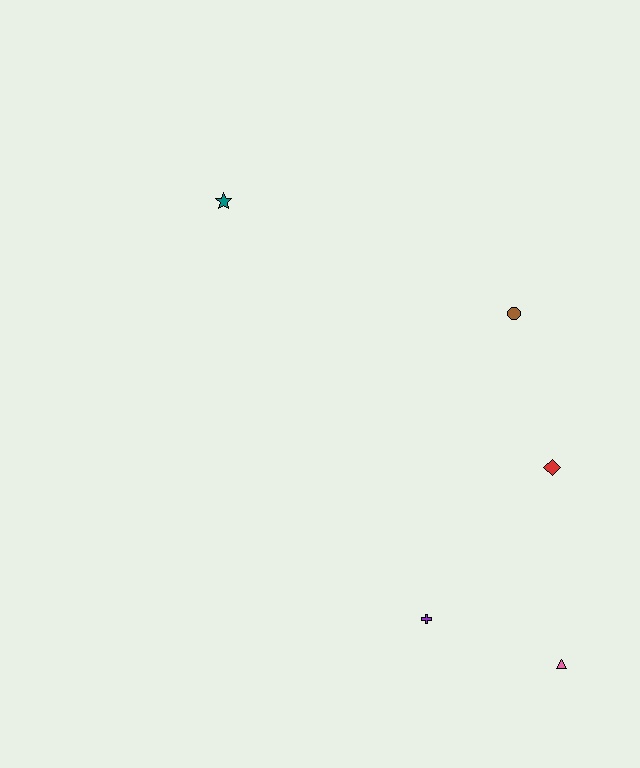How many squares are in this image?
There are no squares.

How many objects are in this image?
There are 5 objects.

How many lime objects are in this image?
There are no lime objects.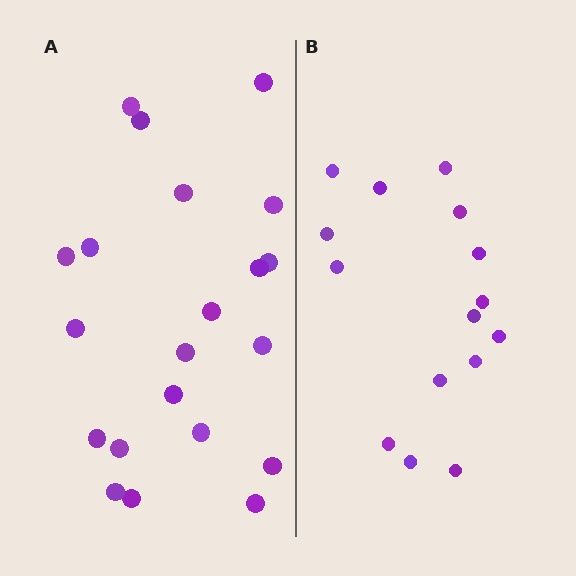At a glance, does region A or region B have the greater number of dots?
Region A (the left region) has more dots.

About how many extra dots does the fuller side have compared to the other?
Region A has about 6 more dots than region B.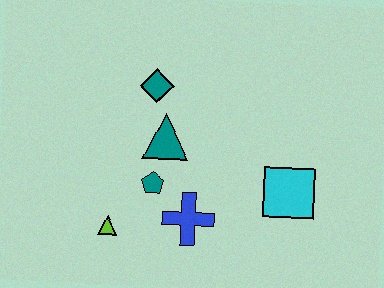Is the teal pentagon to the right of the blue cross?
No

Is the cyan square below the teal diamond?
Yes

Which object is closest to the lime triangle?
The teal pentagon is closest to the lime triangle.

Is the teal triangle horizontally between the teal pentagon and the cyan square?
Yes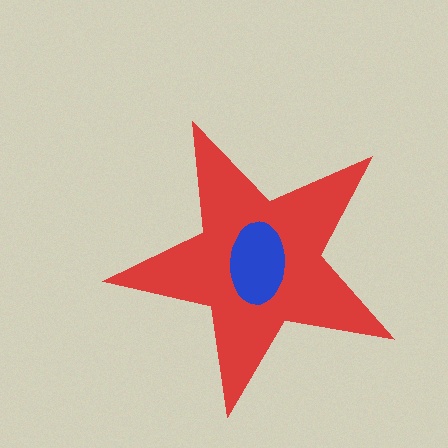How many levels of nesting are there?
2.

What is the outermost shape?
The red star.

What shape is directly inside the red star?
The blue ellipse.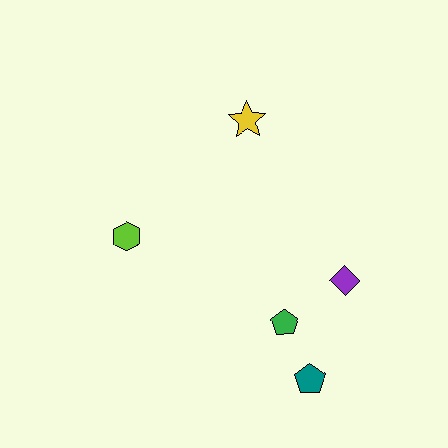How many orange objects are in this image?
There are no orange objects.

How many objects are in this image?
There are 5 objects.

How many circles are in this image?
There are no circles.